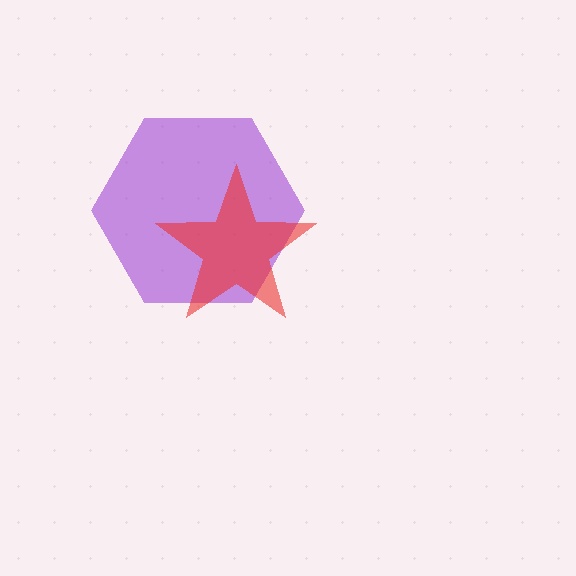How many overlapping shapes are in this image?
There are 2 overlapping shapes in the image.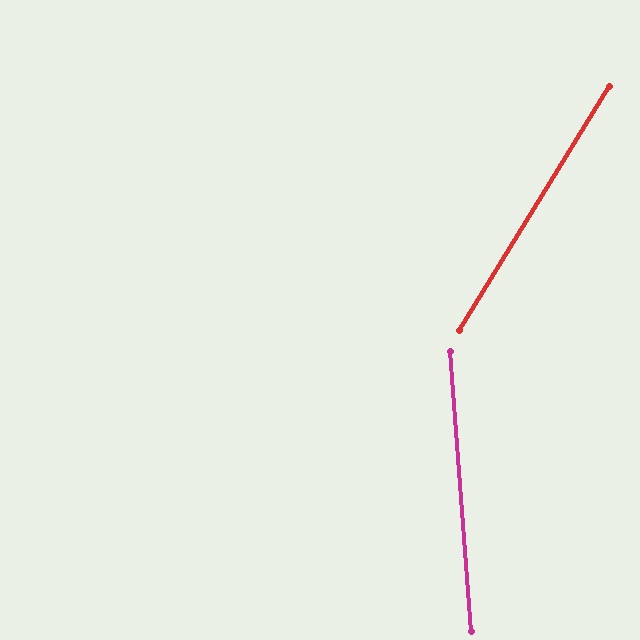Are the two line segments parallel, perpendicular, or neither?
Neither parallel nor perpendicular — they differ by about 36°.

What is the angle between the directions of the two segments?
Approximately 36 degrees.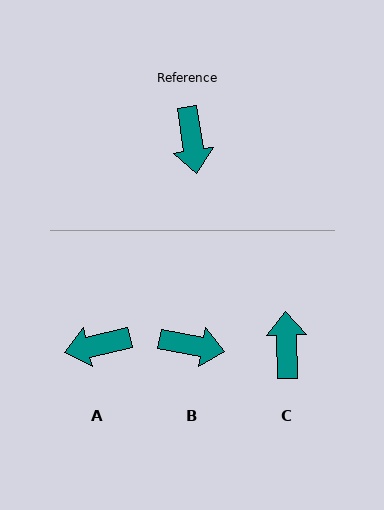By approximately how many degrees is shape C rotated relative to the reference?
Approximately 173 degrees counter-clockwise.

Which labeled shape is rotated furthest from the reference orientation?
C, about 173 degrees away.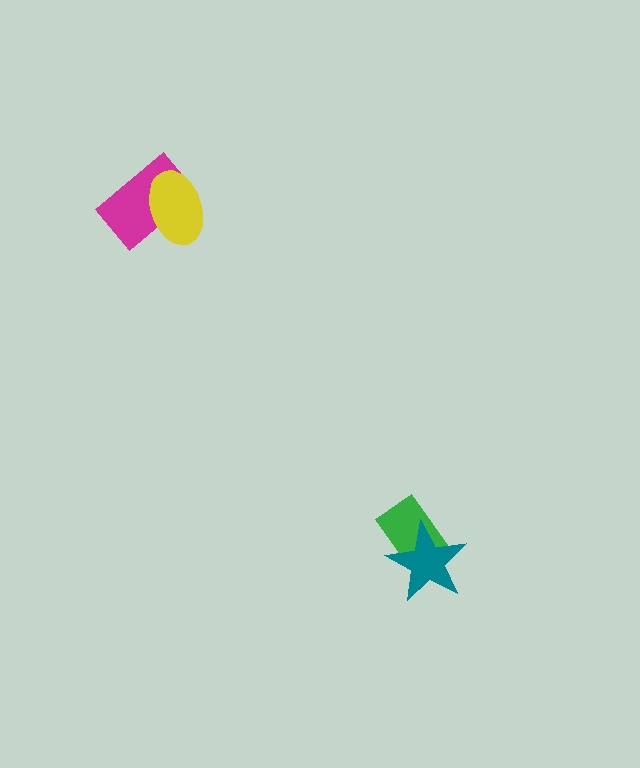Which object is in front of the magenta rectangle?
The yellow ellipse is in front of the magenta rectangle.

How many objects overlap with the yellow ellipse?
1 object overlaps with the yellow ellipse.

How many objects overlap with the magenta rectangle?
1 object overlaps with the magenta rectangle.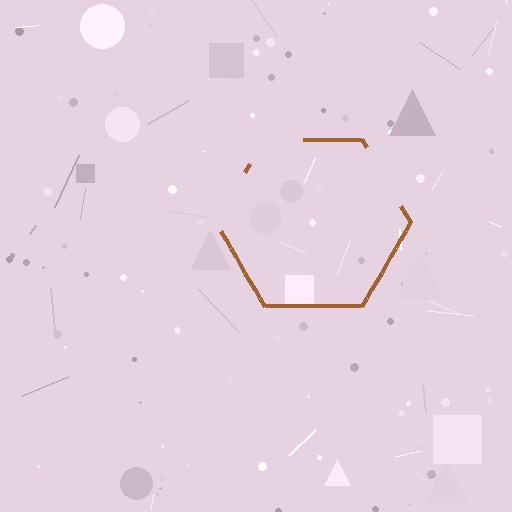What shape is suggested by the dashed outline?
The dashed outline suggests a hexagon.